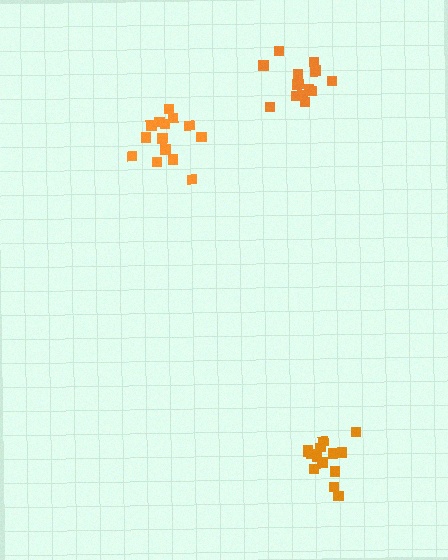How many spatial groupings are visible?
There are 3 spatial groupings.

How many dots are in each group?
Group 1: 14 dots, Group 2: 15 dots, Group 3: 14 dots (43 total).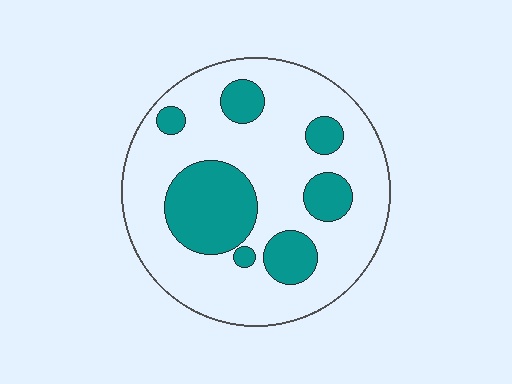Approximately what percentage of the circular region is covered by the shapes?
Approximately 25%.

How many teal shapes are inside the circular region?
7.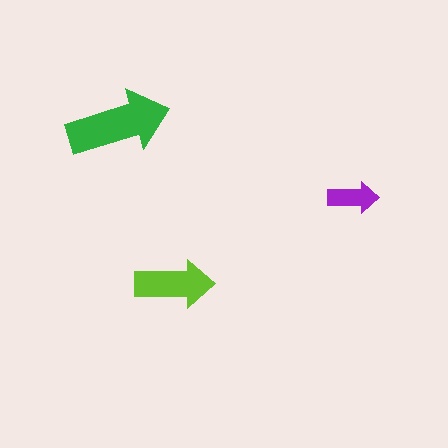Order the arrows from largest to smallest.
the green one, the lime one, the purple one.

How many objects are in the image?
There are 3 objects in the image.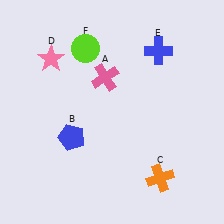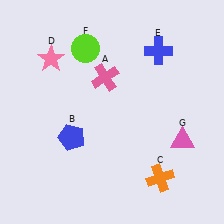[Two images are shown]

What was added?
A pink triangle (G) was added in Image 2.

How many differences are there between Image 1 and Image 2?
There is 1 difference between the two images.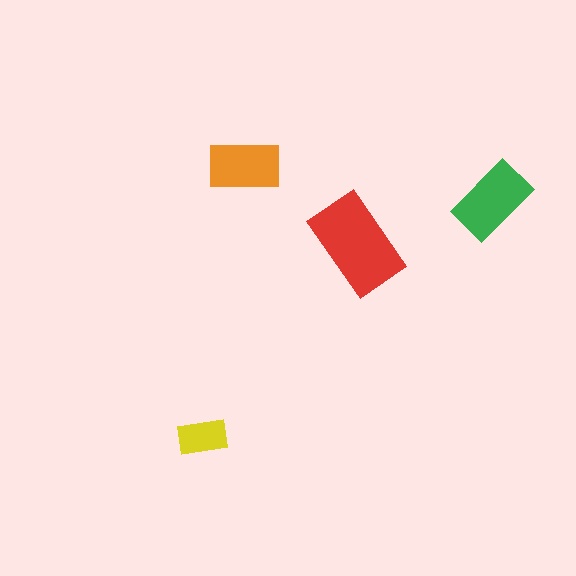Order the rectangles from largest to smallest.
the red one, the green one, the orange one, the yellow one.